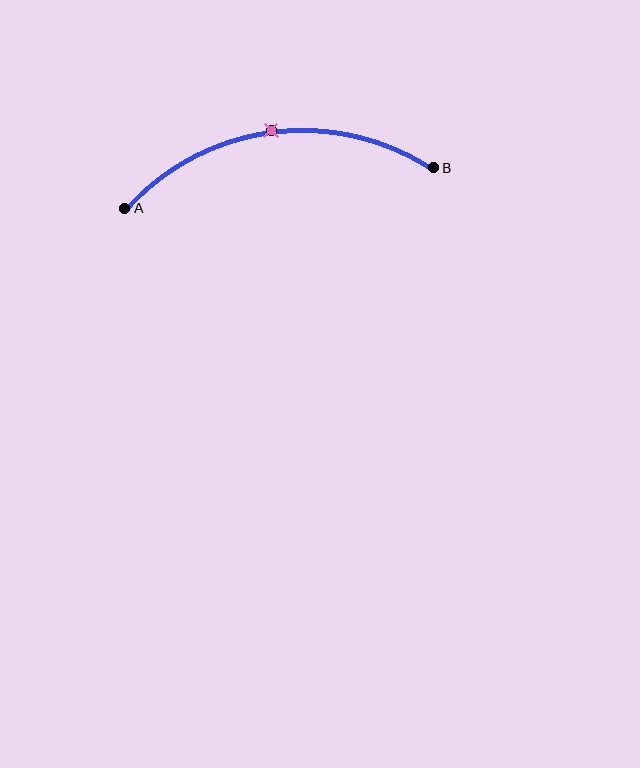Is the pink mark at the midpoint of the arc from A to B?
Yes. The pink mark lies on the arc at equal arc-length from both A and B — it is the arc midpoint.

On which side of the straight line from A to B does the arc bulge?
The arc bulges above the straight line connecting A and B.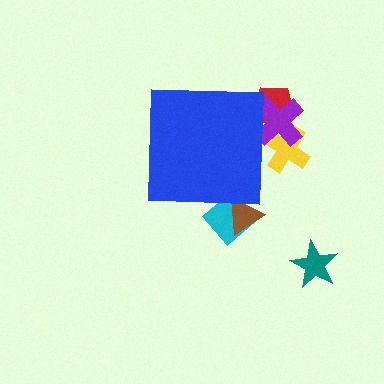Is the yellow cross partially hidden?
Yes, the yellow cross is partially hidden behind the blue square.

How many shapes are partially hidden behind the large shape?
5 shapes are partially hidden.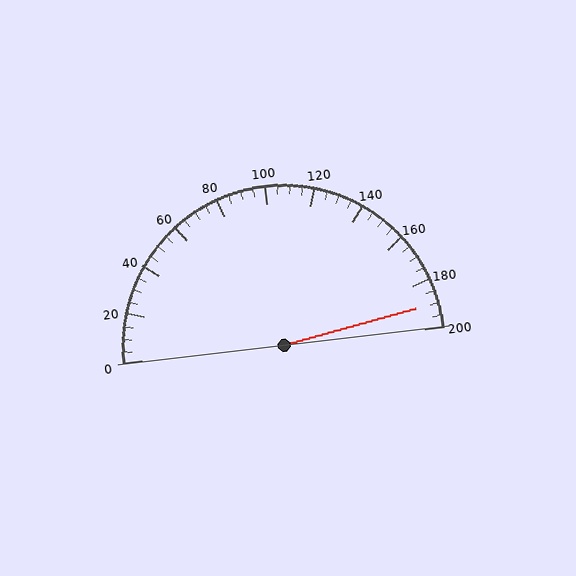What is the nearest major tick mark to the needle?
The nearest major tick mark is 200.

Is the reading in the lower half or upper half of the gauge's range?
The reading is in the upper half of the range (0 to 200).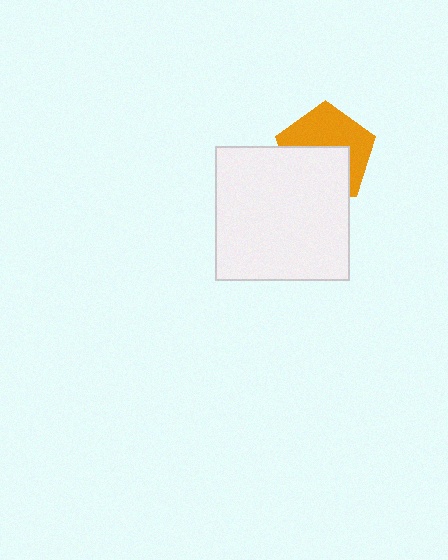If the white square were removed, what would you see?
You would see the complete orange pentagon.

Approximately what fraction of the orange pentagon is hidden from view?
Roughly 48% of the orange pentagon is hidden behind the white square.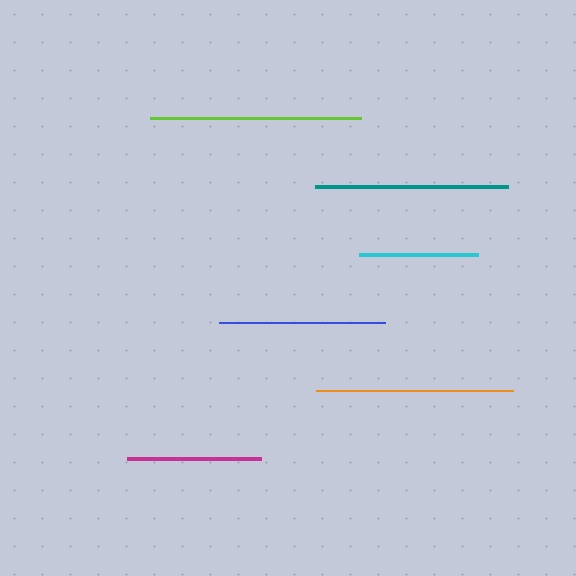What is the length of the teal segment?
The teal segment is approximately 193 pixels long.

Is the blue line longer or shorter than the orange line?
The orange line is longer than the blue line.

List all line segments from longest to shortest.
From longest to shortest: lime, orange, teal, blue, magenta, cyan.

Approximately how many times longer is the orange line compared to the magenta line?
The orange line is approximately 1.5 times the length of the magenta line.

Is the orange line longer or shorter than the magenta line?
The orange line is longer than the magenta line.